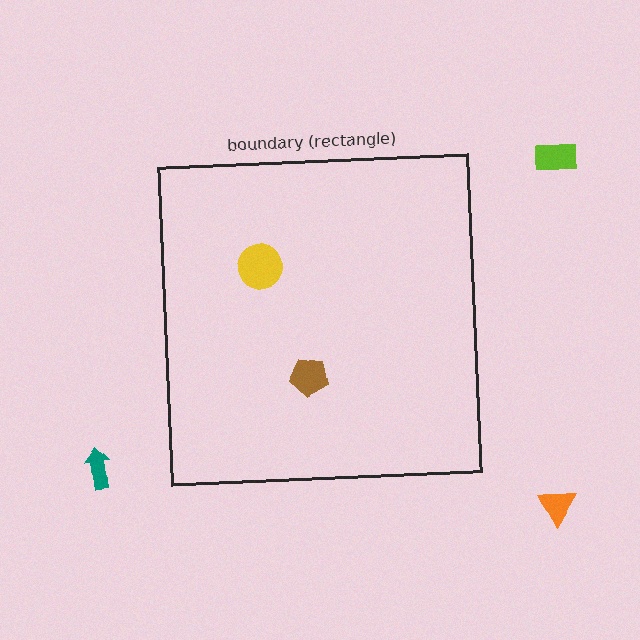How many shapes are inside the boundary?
2 inside, 3 outside.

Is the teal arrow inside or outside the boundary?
Outside.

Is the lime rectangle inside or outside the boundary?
Outside.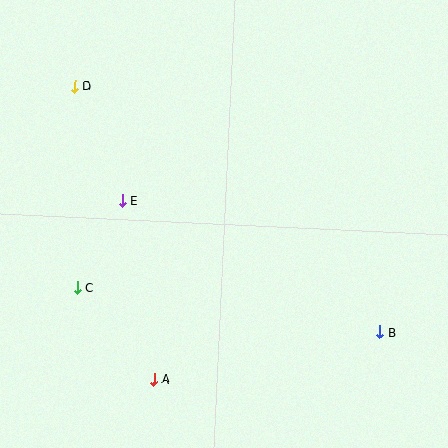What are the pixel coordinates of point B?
Point B is at (380, 332).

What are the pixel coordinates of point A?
Point A is at (154, 379).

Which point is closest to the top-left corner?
Point D is closest to the top-left corner.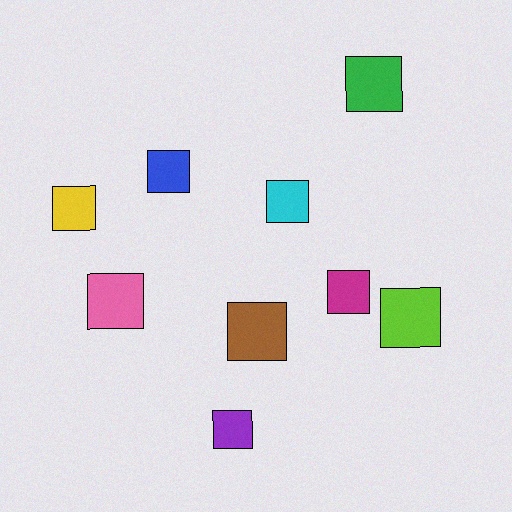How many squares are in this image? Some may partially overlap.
There are 9 squares.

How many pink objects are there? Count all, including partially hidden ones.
There is 1 pink object.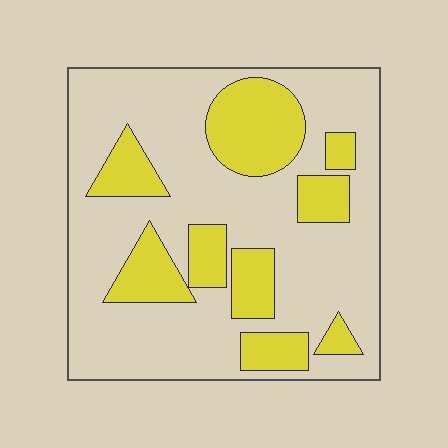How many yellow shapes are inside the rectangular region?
9.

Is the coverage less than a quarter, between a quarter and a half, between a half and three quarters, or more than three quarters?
Between a quarter and a half.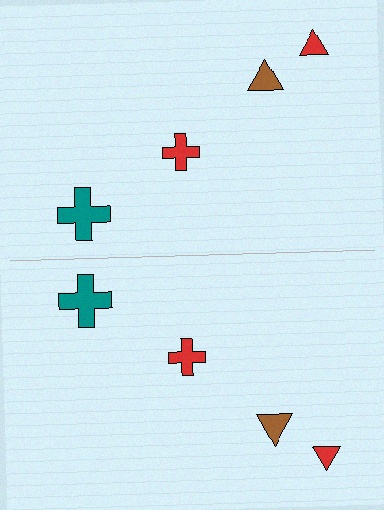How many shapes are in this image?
There are 8 shapes in this image.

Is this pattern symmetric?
Yes, this pattern has bilateral (reflection) symmetry.